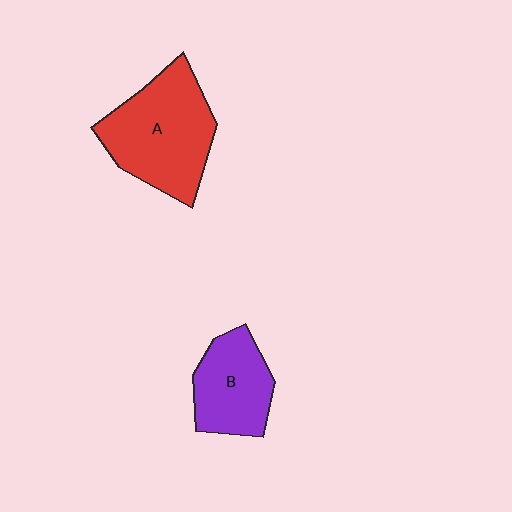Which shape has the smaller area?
Shape B (purple).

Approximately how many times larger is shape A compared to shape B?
Approximately 1.5 times.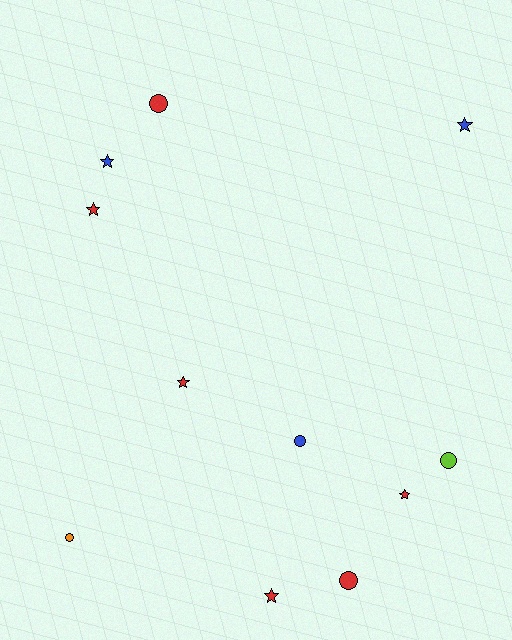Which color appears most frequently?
Red, with 6 objects.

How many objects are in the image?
There are 11 objects.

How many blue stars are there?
There are 2 blue stars.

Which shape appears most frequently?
Star, with 6 objects.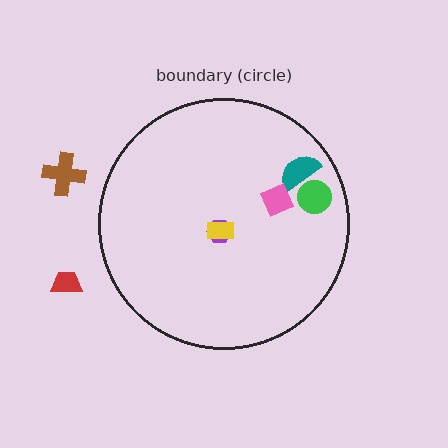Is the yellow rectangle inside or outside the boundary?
Inside.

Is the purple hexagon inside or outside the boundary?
Inside.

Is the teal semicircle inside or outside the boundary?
Inside.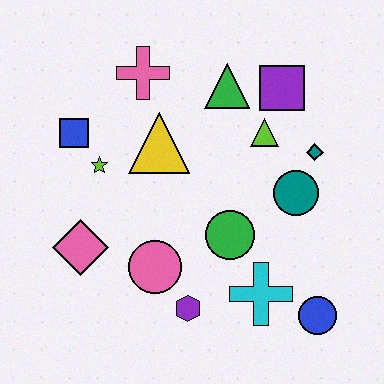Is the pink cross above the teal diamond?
Yes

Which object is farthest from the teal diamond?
The pink diamond is farthest from the teal diamond.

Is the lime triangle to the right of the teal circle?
No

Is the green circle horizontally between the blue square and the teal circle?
Yes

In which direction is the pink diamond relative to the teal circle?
The pink diamond is to the left of the teal circle.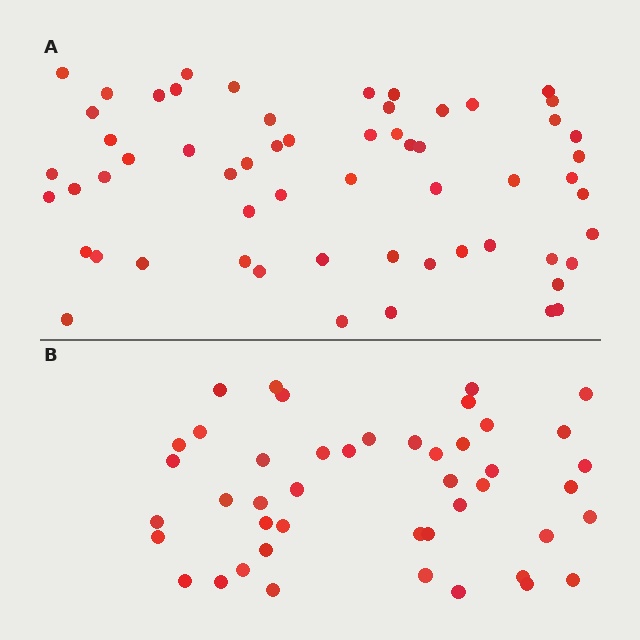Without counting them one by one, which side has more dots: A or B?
Region A (the top region) has more dots.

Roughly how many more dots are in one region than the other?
Region A has approximately 15 more dots than region B.